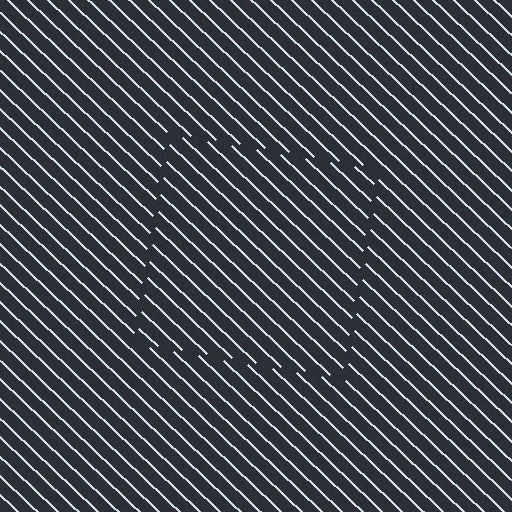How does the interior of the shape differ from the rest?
The interior of the shape contains the same grating, shifted by half a period — the contour is defined by the phase discontinuity where line-ends from the inner and outer gratings abut.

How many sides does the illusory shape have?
4 sides — the line-ends trace a square.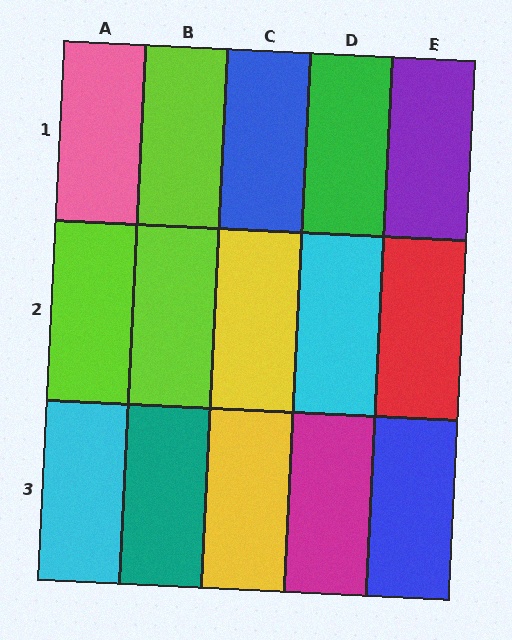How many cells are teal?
1 cell is teal.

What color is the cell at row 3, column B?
Teal.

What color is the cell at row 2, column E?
Red.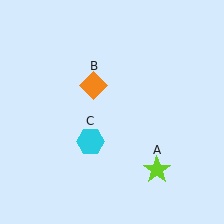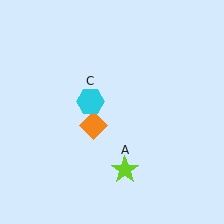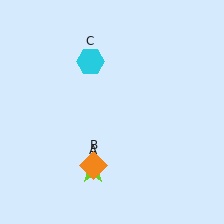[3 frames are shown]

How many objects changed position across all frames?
3 objects changed position: lime star (object A), orange diamond (object B), cyan hexagon (object C).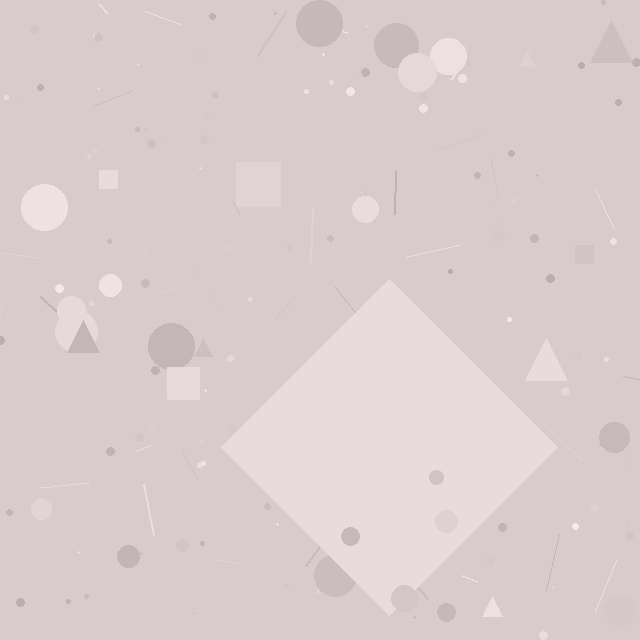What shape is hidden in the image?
A diamond is hidden in the image.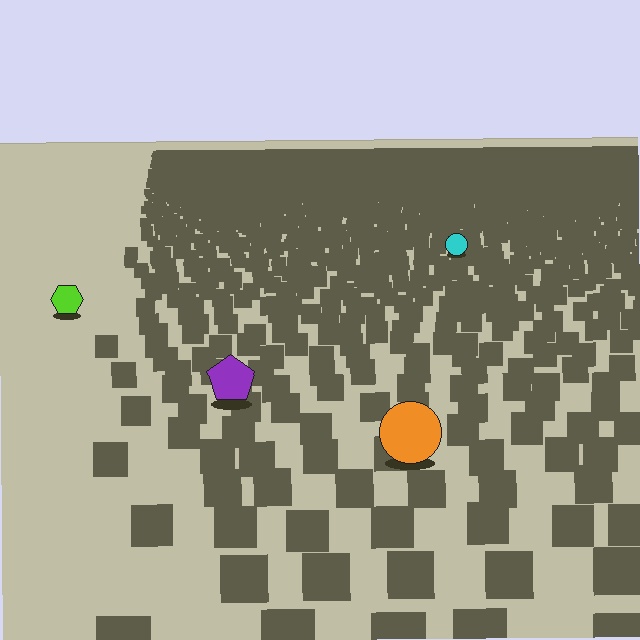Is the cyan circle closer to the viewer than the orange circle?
No. The orange circle is closer — you can tell from the texture gradient: the ground texture is coarser near it.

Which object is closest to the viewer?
The orange circle is closest. The texture marks near it are larger and more spread out.